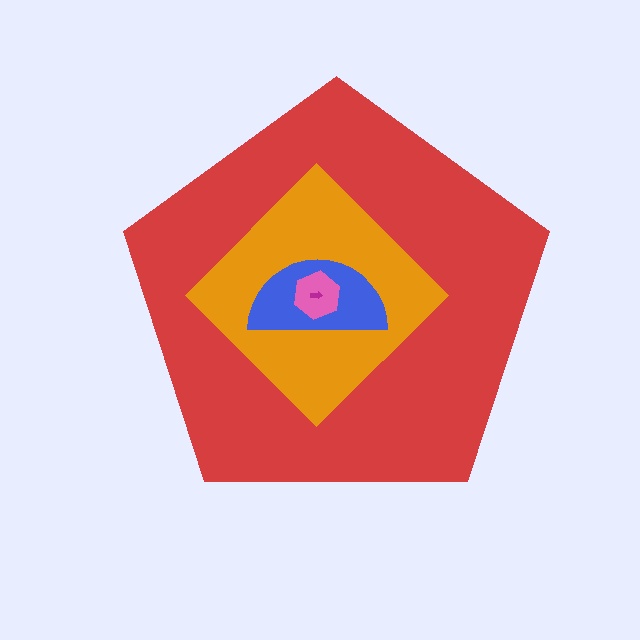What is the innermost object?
The magenta arrow.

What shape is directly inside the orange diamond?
The blue semicircle.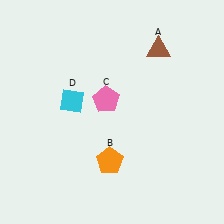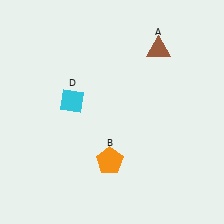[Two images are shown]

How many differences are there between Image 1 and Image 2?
There is 1 difference between the two images.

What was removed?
The pink pentagon (C) was removed in Image 2.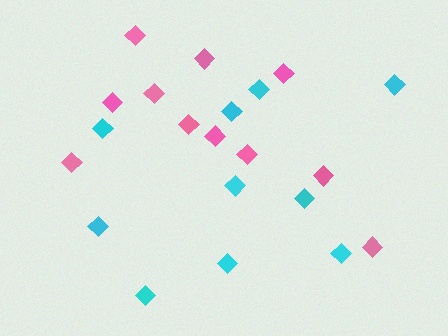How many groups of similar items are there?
There are 2 groups: one group of cyan diamonds (10) and one group of pink diamonds (11).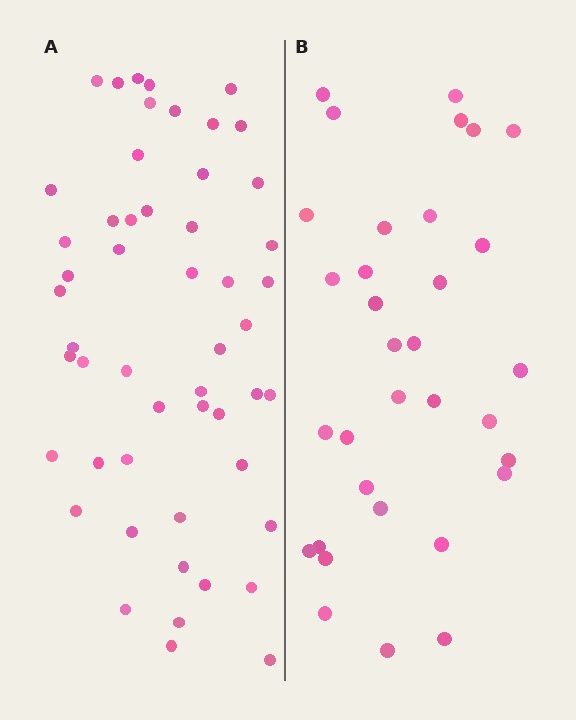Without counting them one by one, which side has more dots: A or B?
Region A (the left region) has more dots.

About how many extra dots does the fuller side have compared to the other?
Region A has approximately 20 more dots than region B.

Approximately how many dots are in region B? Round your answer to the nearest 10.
About 30 dots. (The exact count is 33, which rounds to 30.)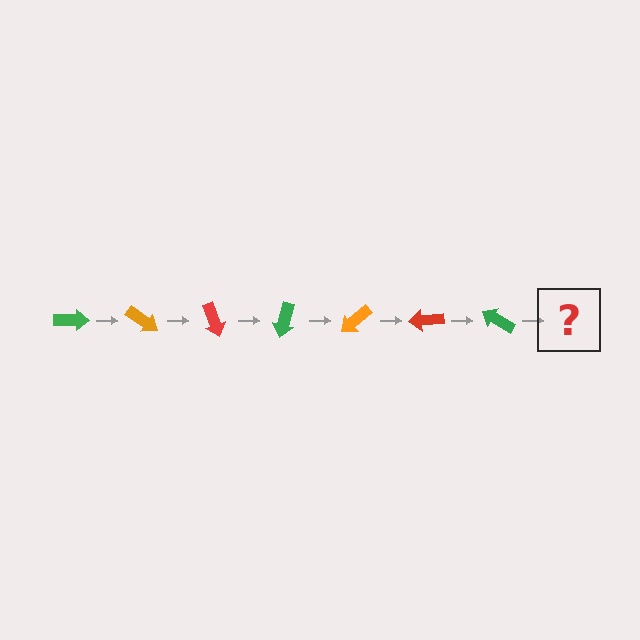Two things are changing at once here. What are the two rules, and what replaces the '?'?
The two rules are that it rotates 35 degrees each step and the color cycles through green, orange, and red. The '?' should be an orange arrow, rotated 245 degrees from the start.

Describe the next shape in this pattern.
It should be an orange arrow, rotated 245 degrees from the start.